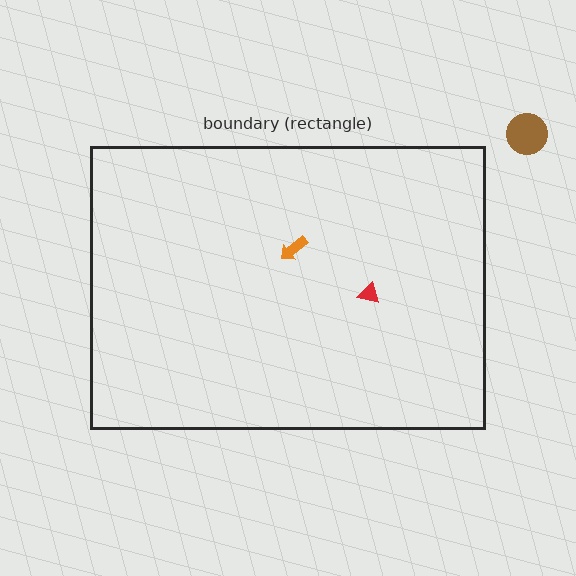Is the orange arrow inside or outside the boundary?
Inside.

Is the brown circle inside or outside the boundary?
Outside.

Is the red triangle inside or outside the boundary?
Inside.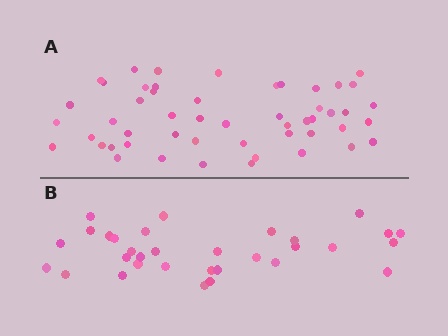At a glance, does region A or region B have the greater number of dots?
Region A (the top region) has more dots.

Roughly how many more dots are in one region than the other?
Region A has approximately 20 more dots than region B.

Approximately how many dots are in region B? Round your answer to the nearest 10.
About 30 dots. (The exact count is 32, which rounds to 30.)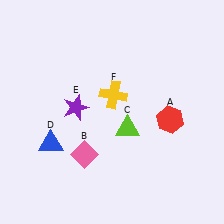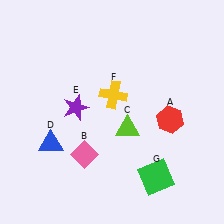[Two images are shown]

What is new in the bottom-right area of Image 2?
A green square (G) was added in the bottom-right area of Image 2.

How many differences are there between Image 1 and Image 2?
There is 1 difference between the two images.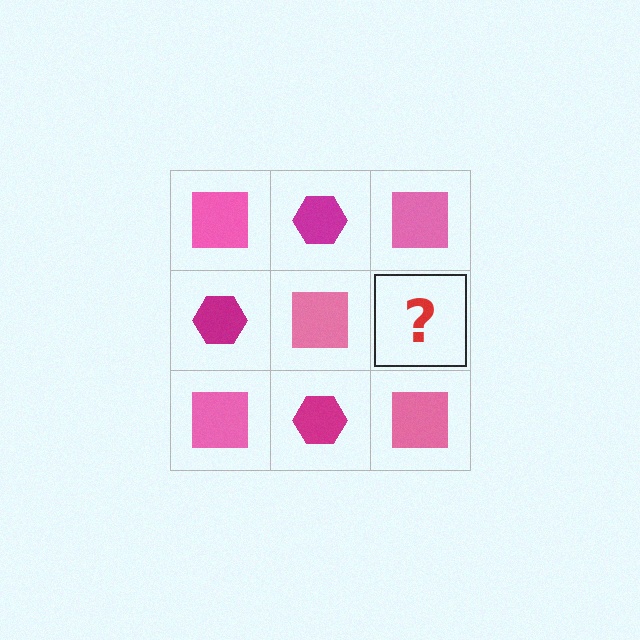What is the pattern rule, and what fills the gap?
The rule is that it alternates pink square and magenta hexagon in a checkerboard pattern. The gap should be filled with a magenta hexagon.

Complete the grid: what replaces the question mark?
The question mark should be replaced with a magenta hexagon.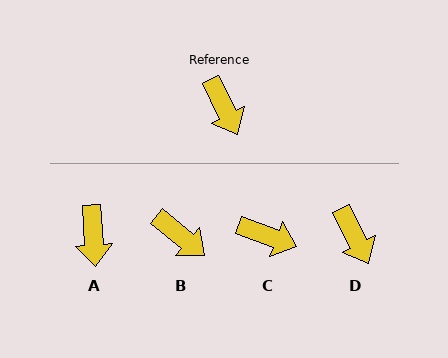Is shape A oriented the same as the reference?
No, it is off by about 22 degrees.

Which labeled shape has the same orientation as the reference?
D.